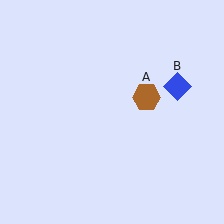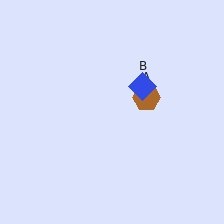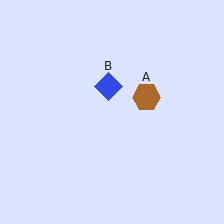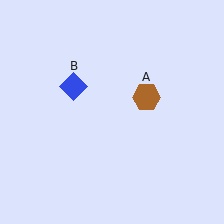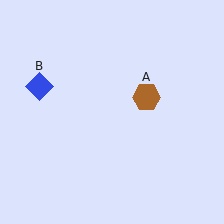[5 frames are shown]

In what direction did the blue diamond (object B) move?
The blue diamond (object B) moved left.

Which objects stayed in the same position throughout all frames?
Brown hexagon (object A) remained stationary.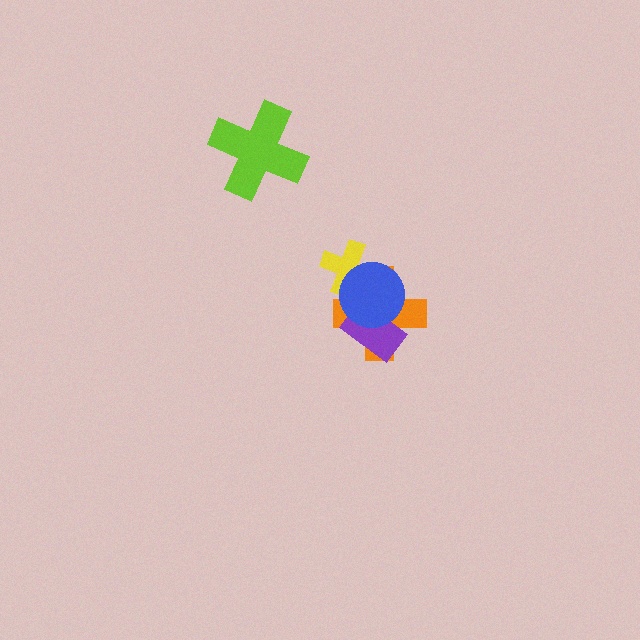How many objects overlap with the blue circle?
3 objects overlap with the blue circle.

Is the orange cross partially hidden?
Yes, it is partially covered by another shape.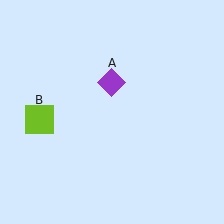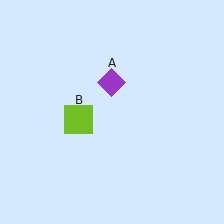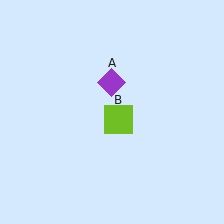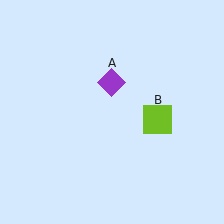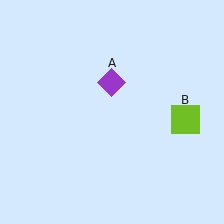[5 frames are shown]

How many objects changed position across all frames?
1 object changed position: lime square (object B).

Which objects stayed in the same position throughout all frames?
Purple diamond (object A) remained stationary.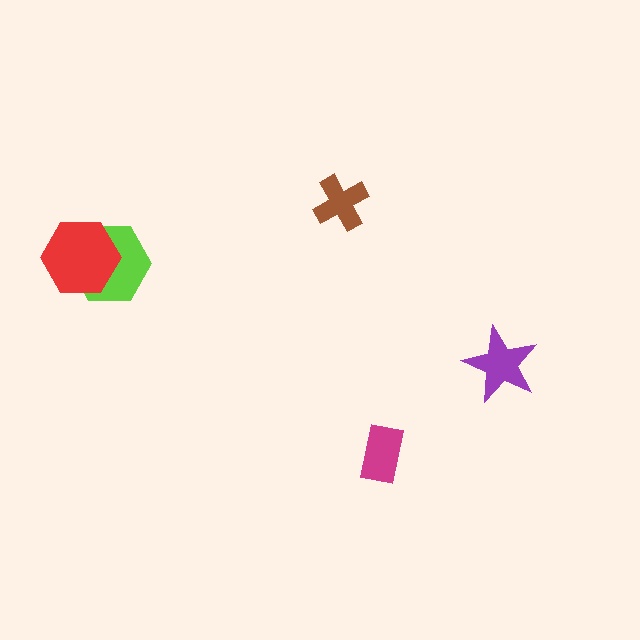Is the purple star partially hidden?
No, no other shape covers it.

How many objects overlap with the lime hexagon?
1 object overlaps with the lime hexagon.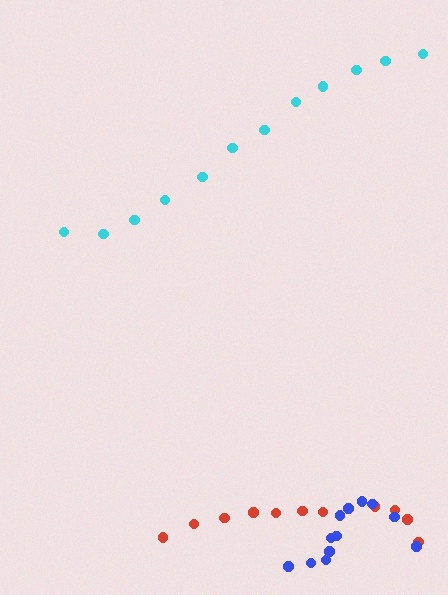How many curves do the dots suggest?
There are 3 distinct paths.